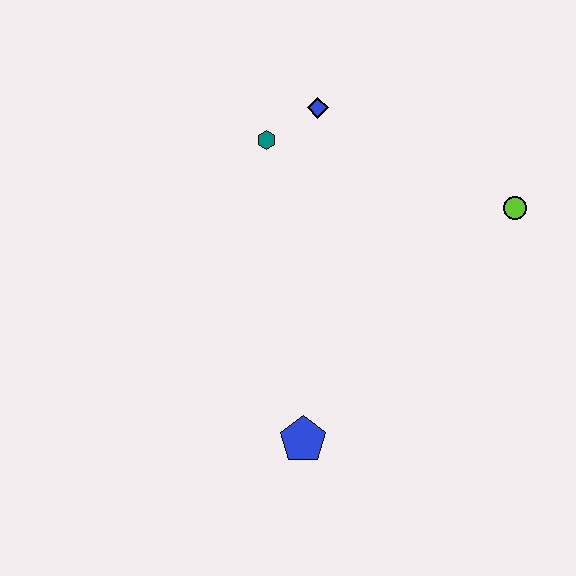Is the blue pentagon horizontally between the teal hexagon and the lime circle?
Yes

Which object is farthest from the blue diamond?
The blue pentagon is farthest from the blue diamond.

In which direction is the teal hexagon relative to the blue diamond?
The teal hexagon is to the left of the blue diamond.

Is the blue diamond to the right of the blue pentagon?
Yes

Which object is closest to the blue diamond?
The teal hexagon is closest to the blue diamond.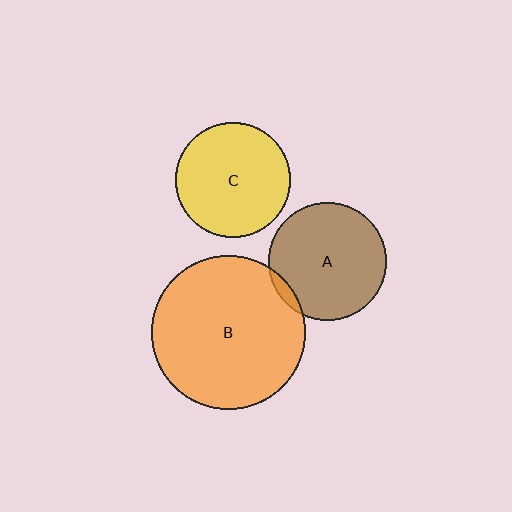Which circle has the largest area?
Circle B (orange).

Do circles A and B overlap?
Yes.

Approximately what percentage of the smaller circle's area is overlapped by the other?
Approximately 5%.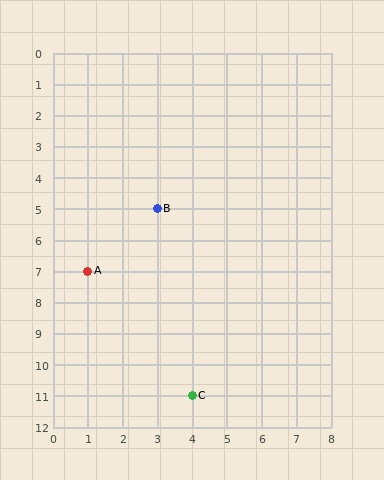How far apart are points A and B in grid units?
Points A and B are 2 columns and 2 rows apart (about 2.8 grid units diagonally).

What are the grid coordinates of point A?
Point A is at grid coordinates (1, 7).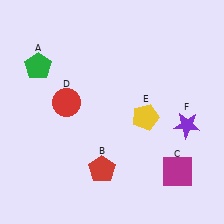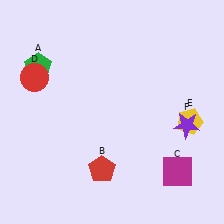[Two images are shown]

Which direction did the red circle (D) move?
The red circle (D) moved left.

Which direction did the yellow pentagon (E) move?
The yellow pentagon (E) moved right.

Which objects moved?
The objects that moved are: the red circle (D), the yellow pentagon (E).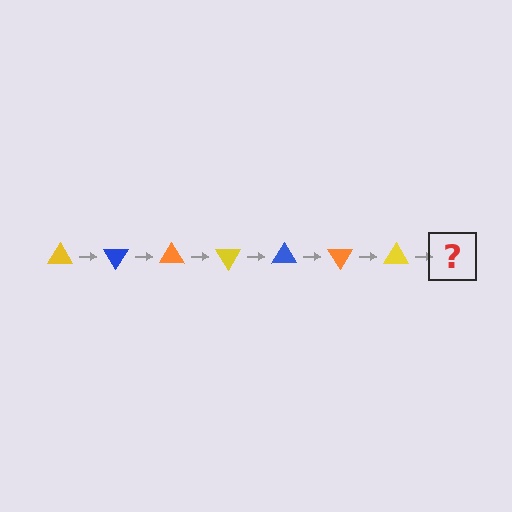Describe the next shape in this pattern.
It should be a blue triangle, rotated 420 degrees from the start.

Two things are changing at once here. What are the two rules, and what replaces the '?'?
The two rules are that it rotates 60 degrees each step and the color cycles through yellow, blue, and orange. The '?' should be a blue triangle, rotated 420 degrees from the start.